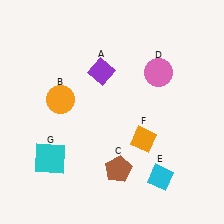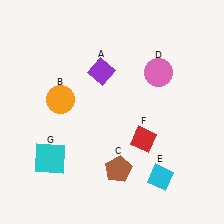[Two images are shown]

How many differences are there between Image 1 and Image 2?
There is 1 difference between the two images.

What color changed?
The diamond (F) changed from orange in Image 1 to red in Image 2.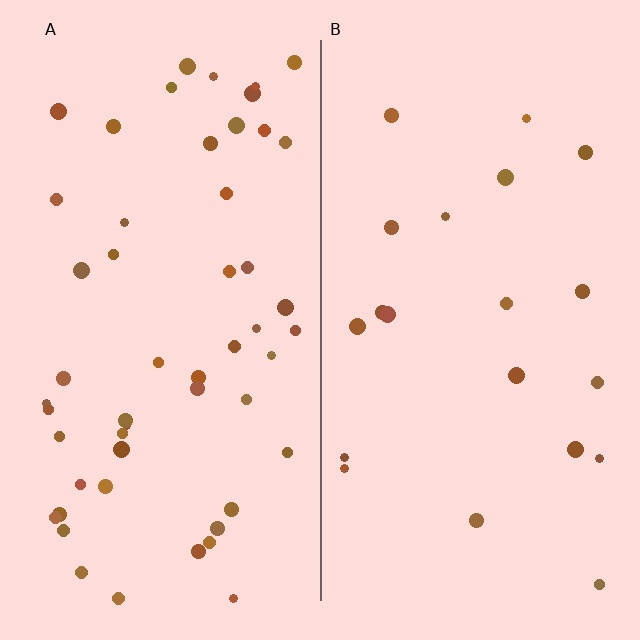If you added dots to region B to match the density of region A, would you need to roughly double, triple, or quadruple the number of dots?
Approximately triple.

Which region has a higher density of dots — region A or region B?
A (the left).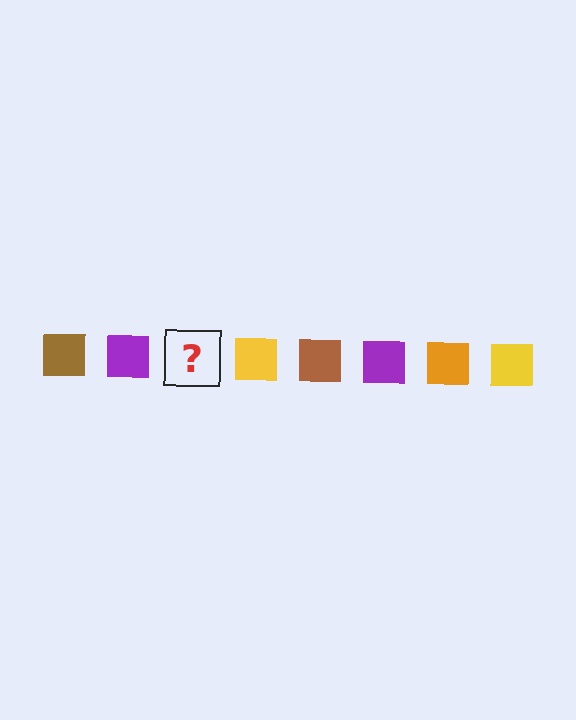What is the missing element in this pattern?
The missing element is an orange square.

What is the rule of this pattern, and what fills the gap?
The rule is that the pattern cycles through brown, purple, orange, yellow squares. The gap should be filled with an orange square.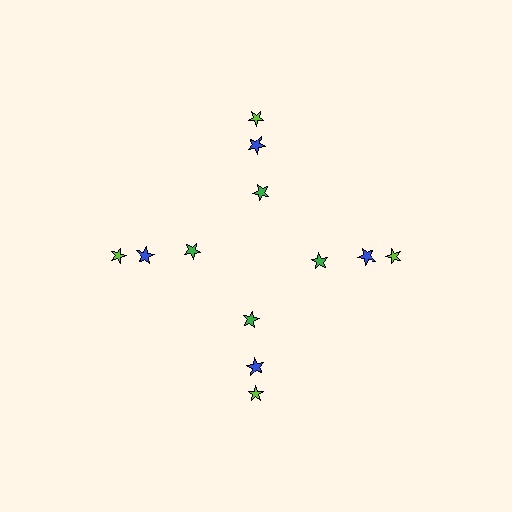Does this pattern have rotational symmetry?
Yes, this pattern has 4-fold rotational symmetry. It looks the same after rotating 90 degrees around the center.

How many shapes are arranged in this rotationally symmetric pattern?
There are 12 shapes, arranged in 4 groups of 3.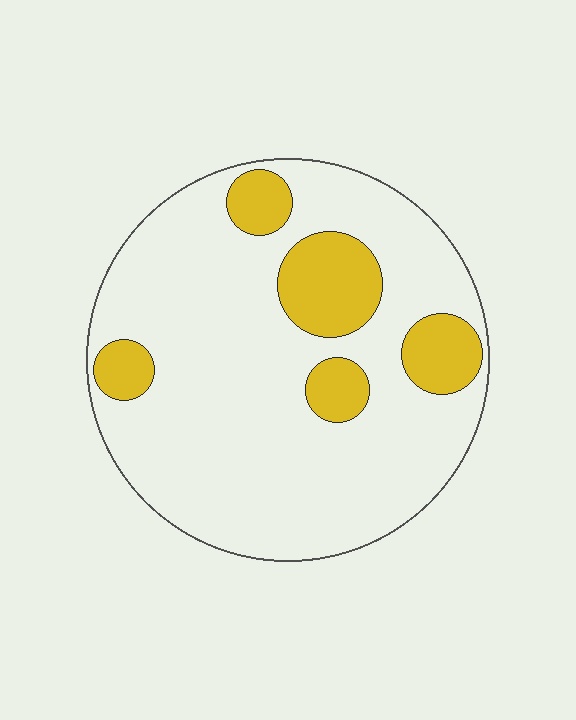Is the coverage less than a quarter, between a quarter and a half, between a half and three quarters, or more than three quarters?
Less than a quarter.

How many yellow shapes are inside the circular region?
5.